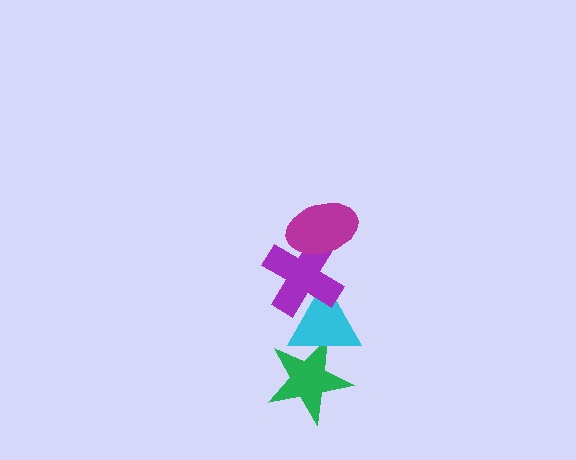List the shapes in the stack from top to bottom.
From top to bottom: the magenta ellipse, the purple cross, the cyan triangle, the green star.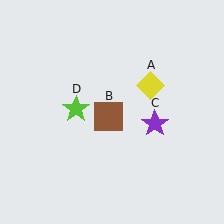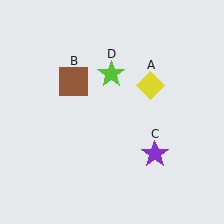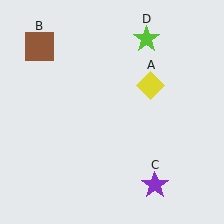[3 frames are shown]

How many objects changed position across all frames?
3 objects changed position: brown square (object B), purple star (object C), lime star (object D).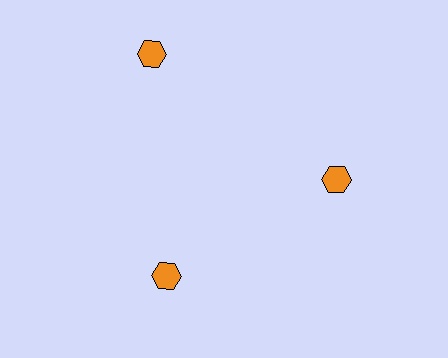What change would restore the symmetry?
The symmetry would be restored by moving it inward, back onto the ring so that all 3 hexagons sit at equal angles and equal distance from the center.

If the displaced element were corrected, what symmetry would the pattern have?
It would have 3-fold rotational symmetry — the pattern would map onto itself every 120 degrees.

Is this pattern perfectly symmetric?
No. The 3 orange hexagons are arranged in a ring, but one element near the 11 o'clock position is pushed outward from the center, breaking the 3-fold rotational symmetry.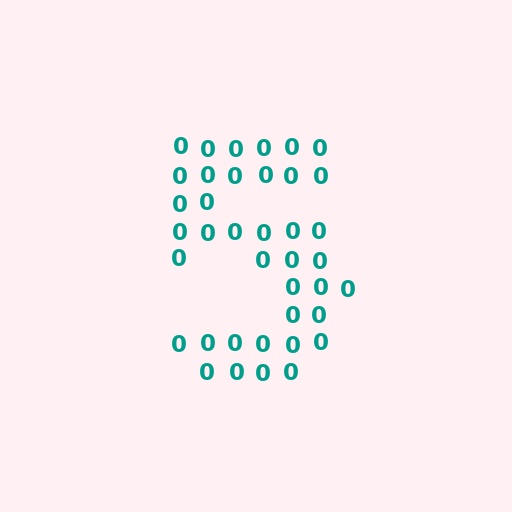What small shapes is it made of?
It is made of small digit 0's.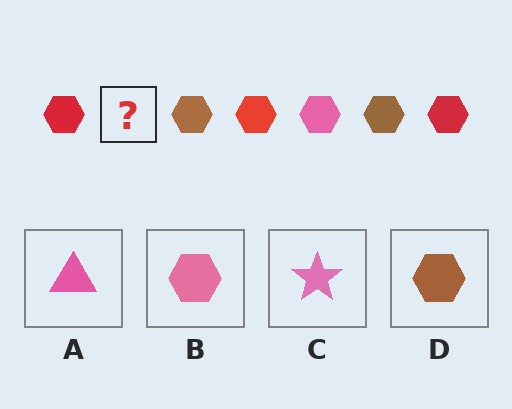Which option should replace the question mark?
Option B.